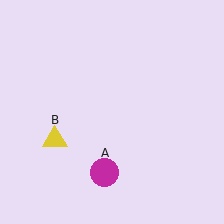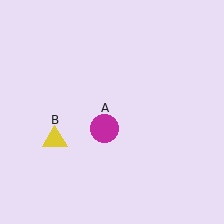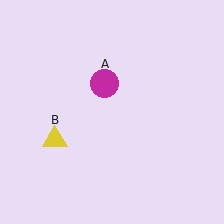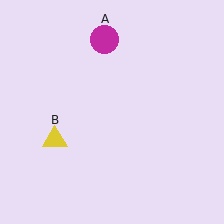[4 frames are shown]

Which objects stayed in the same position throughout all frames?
Yellow triangle (object B) remained stationary.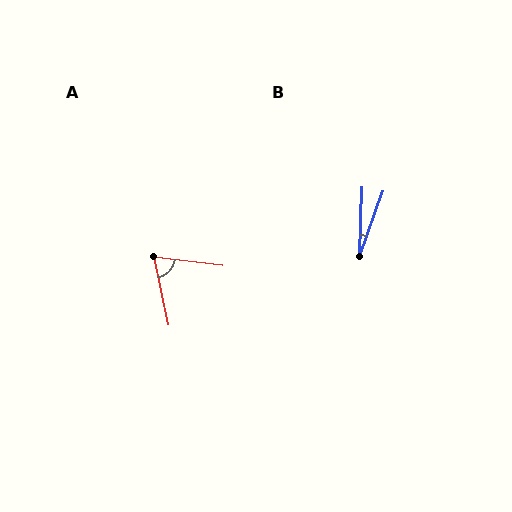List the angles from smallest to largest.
B (18°), A (71°).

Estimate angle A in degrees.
Approximately 71 degrees.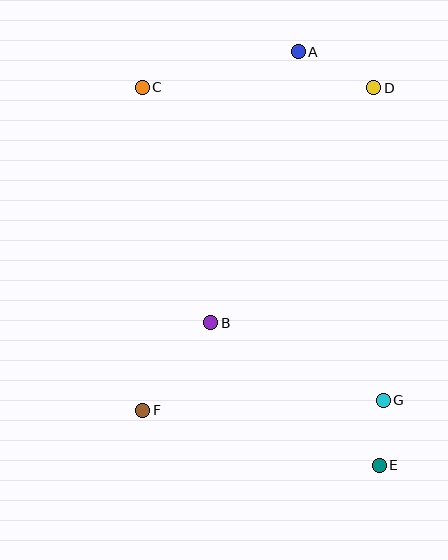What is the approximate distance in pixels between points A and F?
The distance between A and F is approximately 391 pixels.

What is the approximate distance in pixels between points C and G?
The distance between C and G is approximately 395 pixels.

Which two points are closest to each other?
Points E and G are closest to each other.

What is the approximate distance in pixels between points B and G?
The distance between B and G is approximately 189 pixels.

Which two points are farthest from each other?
Points C and E are farthest from each other.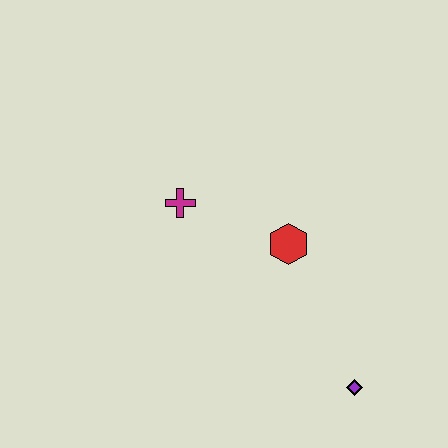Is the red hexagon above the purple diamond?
Yes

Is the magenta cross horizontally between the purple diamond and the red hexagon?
No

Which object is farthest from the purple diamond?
The magenta cross is farthest from the purple diamond.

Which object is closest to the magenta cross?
The red hexagon is closest to the magenta cross.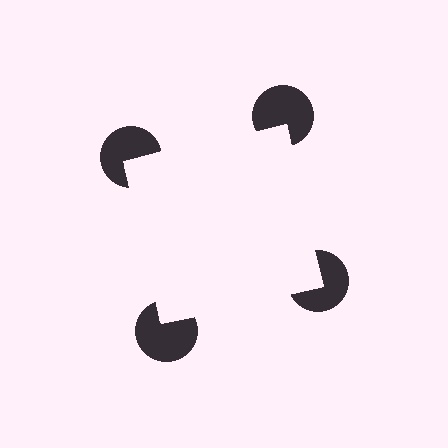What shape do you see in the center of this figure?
An illusory square — its edges are inferred from the aligned wedge cuts in the pac-man discs, not physically drawn.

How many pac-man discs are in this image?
There are 4 — one at each vertex of the illusory square.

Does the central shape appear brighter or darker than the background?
It typically appears slightly brighter than the background, even though no actual brightness change is drawn.